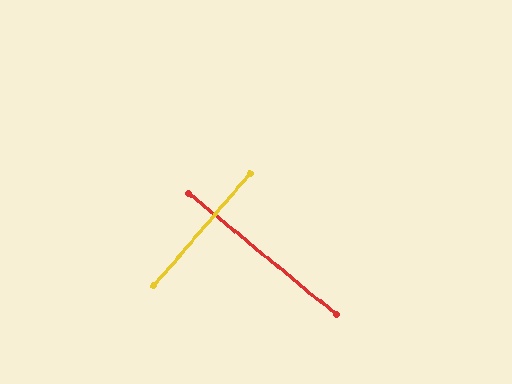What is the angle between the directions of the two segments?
Approximately 89 degrees.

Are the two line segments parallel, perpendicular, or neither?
Perpendicular — they meet at approximately 89°.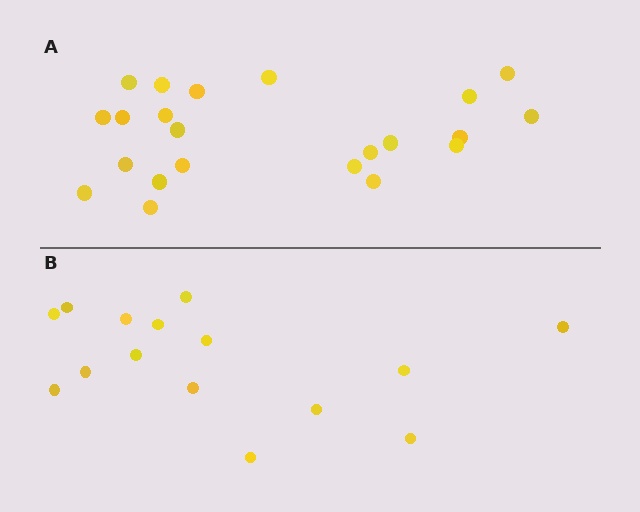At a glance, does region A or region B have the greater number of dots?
Region A (the top region) has more dots.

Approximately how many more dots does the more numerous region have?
Region A has roughly 8 or so more dots than region B.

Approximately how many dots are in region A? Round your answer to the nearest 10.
About 20 dots. (The exact count is 22, which rounds to 20.)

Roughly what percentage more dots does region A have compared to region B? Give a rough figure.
About 45% more.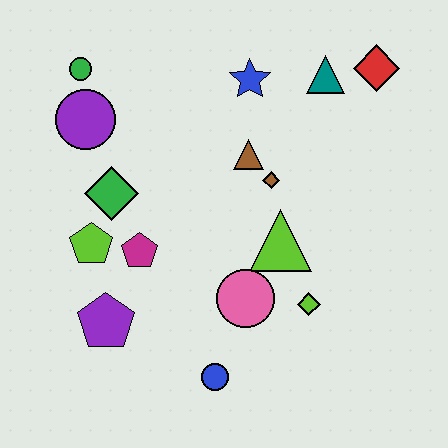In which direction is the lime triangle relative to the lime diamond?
The lime triangle is above the lime diamond.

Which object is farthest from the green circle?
The blue circle is farthest from the green circle.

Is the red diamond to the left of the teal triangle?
No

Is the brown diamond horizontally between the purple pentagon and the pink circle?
No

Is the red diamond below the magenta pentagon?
No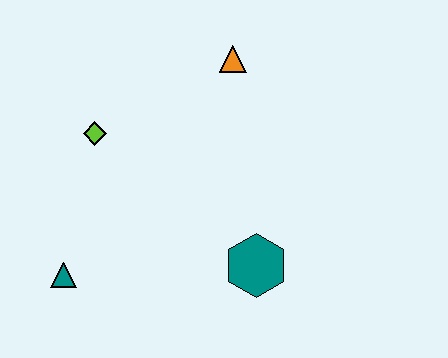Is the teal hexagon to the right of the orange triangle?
Yes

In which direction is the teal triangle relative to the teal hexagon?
The teal triangle is to the left of the teal hexagon.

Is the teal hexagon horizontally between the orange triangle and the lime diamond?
No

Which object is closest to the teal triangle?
The lime diamond is closest to the teal triangle.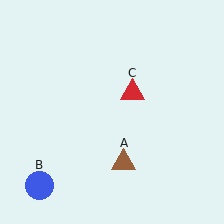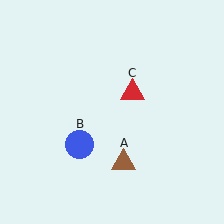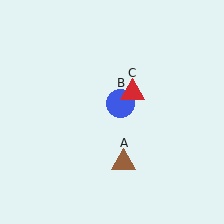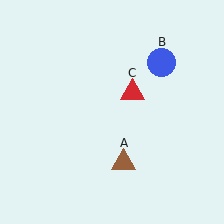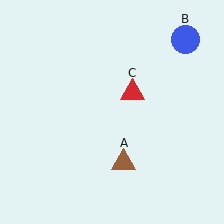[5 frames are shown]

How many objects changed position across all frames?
1 object changed position: blue circle (object B).